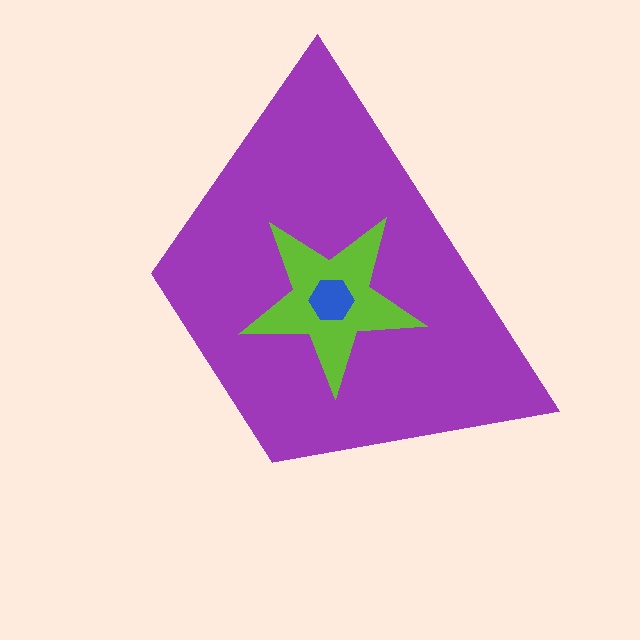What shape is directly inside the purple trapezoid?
The lime star.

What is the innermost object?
The blue hexagon.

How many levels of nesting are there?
3.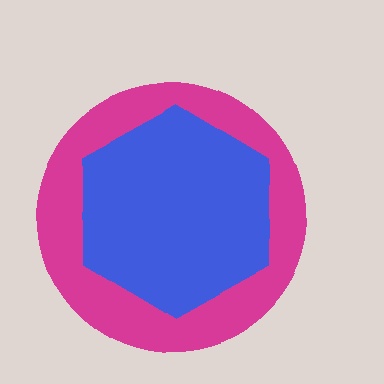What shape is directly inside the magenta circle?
The blue hexagon.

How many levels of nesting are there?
2.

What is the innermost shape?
The blue hexagon.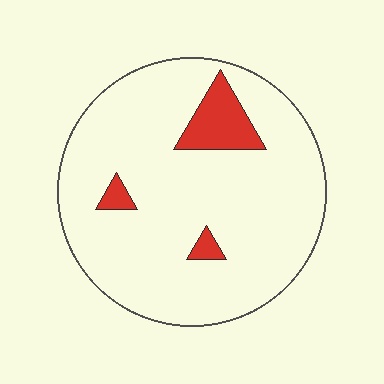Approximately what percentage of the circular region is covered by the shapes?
Approximately 10%.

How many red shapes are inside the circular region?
3.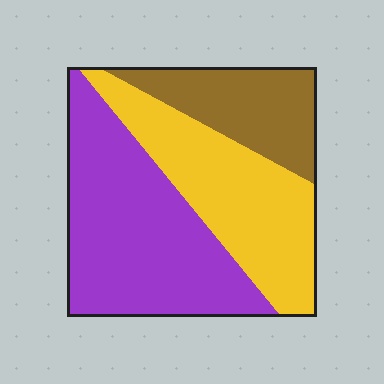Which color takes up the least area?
Brown, at roughly 20%.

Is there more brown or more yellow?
Yellow.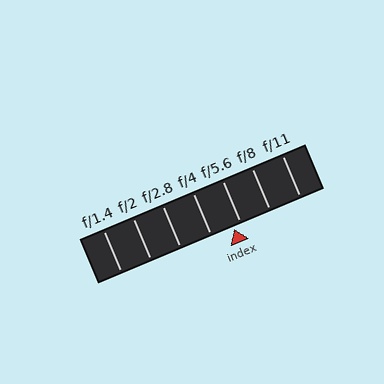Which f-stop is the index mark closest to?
The index mark is closest to f/5.6.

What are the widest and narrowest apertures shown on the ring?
The widest aperture shown is f/1.4 and the narrowest is f/11.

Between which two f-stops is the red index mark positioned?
The index mark is between f/4 and f/5.6.